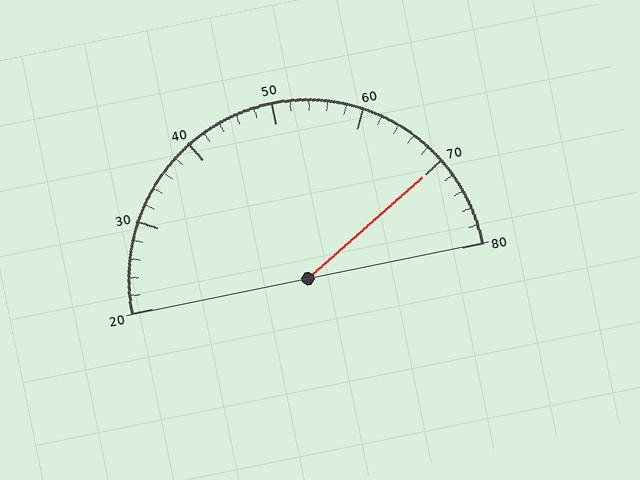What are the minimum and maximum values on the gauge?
The gauge ranges from 20 to 80.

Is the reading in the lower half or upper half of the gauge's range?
The reading is in the upper half of the range (20 to 80).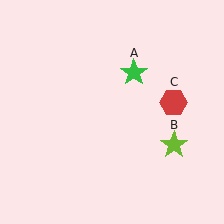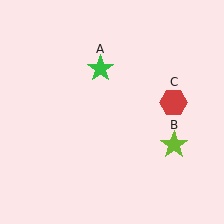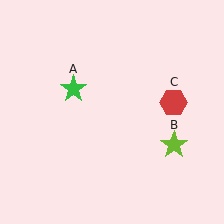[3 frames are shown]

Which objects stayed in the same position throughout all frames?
Lime star (object B) and red hexagon (object C) remained stationary.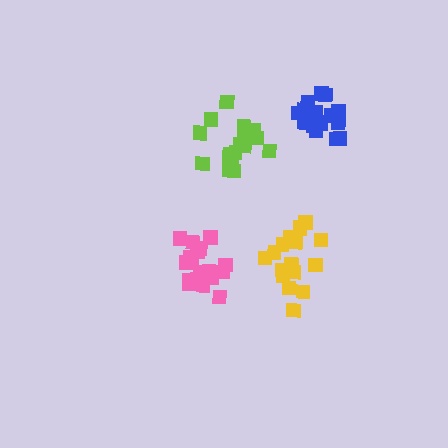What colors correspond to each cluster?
The clusters are colored: yellow, lime, pink, blue.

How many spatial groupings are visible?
There are 4 spatial groupings.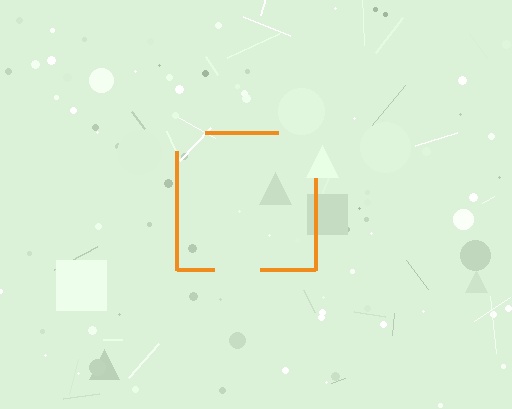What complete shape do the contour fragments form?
The contour fragments form a square.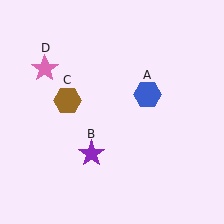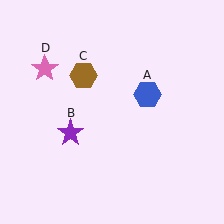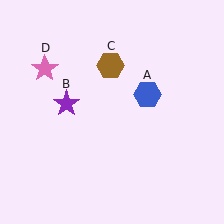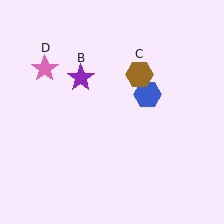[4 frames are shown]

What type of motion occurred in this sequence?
The purple star (object B), brown hexagon (object C) rotated clockwise around the center of the scene.